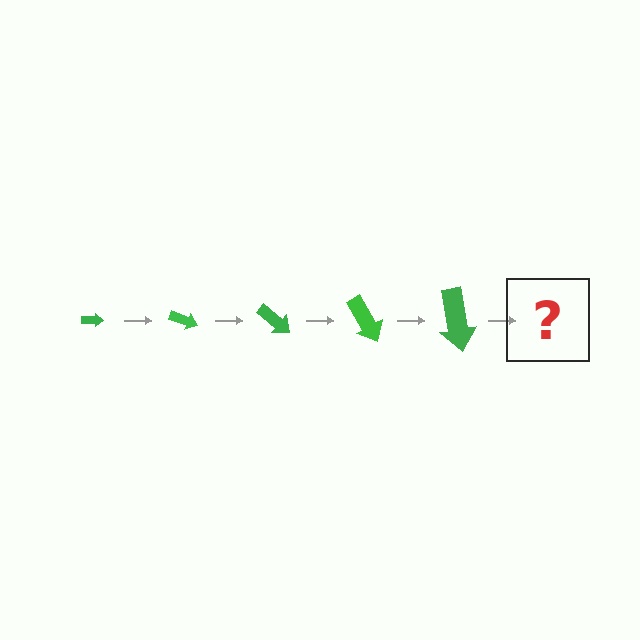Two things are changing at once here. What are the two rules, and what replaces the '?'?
The two rules are that the arrow grows larger each step and it rotates 20 degrees each step. The '?' should be an arrow, larger than the previous one and rotated 100 degrees from the start.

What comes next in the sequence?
The next element should be an arrow, larger than the previous one and rotated 100 degrees from the start.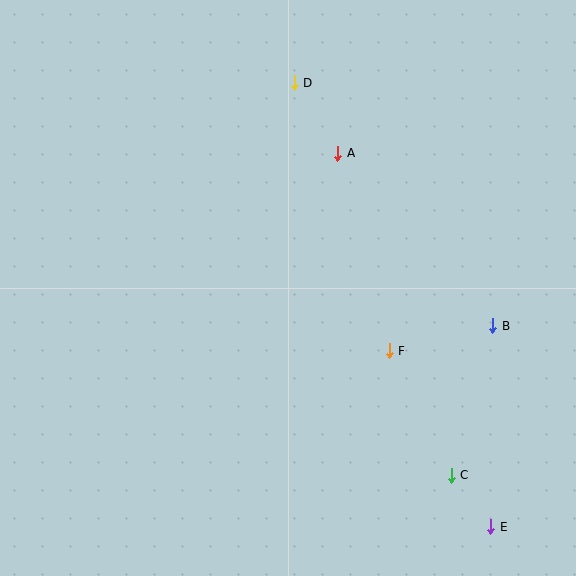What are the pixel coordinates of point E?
Point E is at (491, 527).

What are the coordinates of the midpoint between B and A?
The midpoint between B and A is at (415, 240).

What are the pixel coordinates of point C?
Point C is at (451, 475).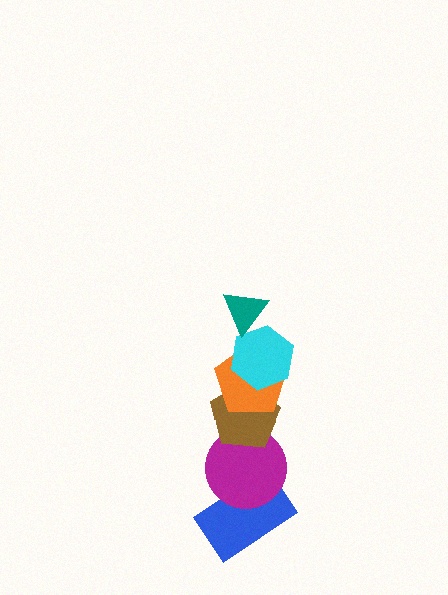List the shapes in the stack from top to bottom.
From top to bottom: the teal triangle, the cyan hexagon, the orange pentagon, the brown pentagon, the magenta circle, the blue rectangle.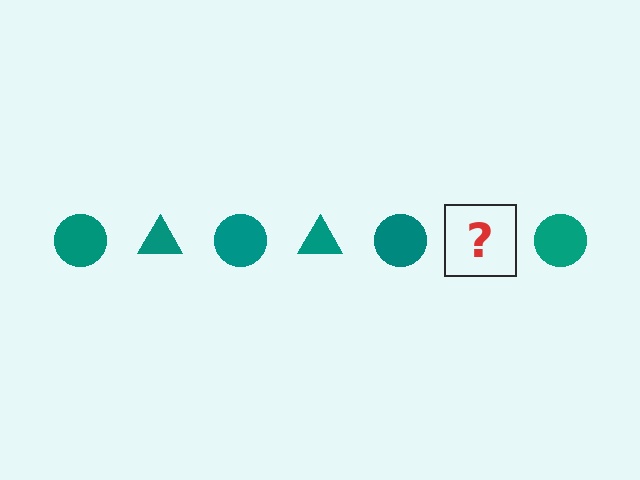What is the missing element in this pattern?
The missing element is a teal triangle.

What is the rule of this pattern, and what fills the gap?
The rule is that the pattern cycles through circle, triangle shapes in teal. The gap should be filled with a teal triangle.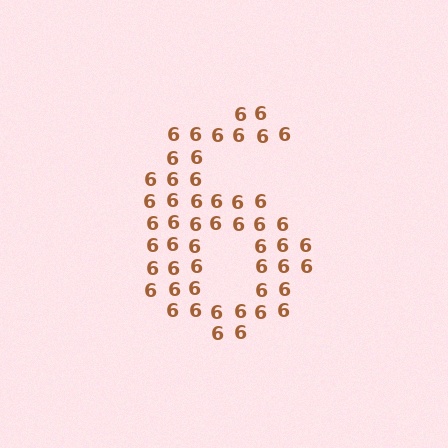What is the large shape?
The large shape is the digit 6.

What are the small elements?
The small elements are digit 6's.